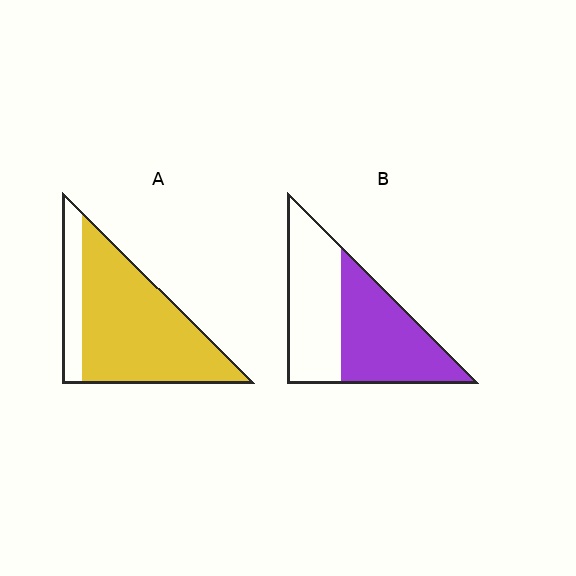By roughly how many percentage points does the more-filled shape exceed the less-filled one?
By roughly 30 percentage points (A over B).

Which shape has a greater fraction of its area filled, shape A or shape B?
Shape A.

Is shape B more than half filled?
Roughly half.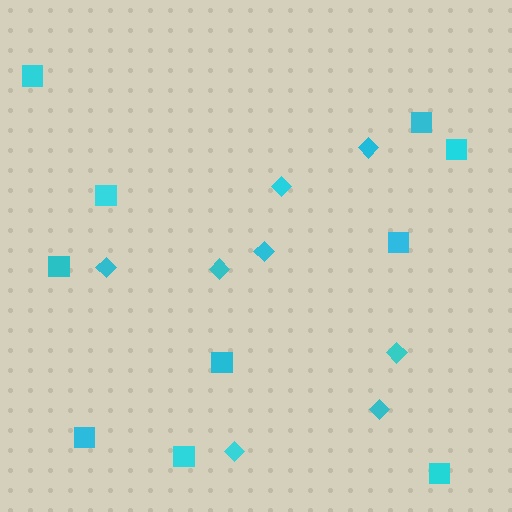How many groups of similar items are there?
There are 2 groups: one group of diamonds (8) and one group of squares (10).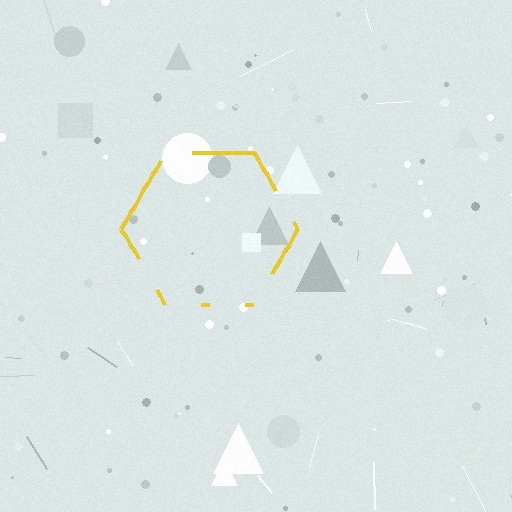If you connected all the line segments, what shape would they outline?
They would outline a hexagon.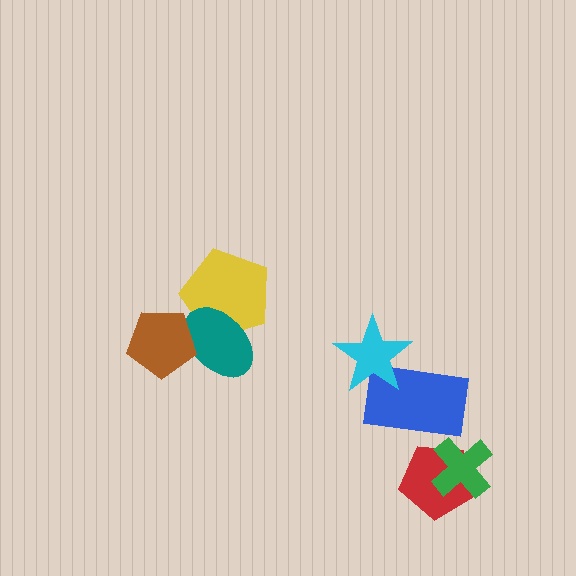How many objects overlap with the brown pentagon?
1 object overlaps with the brown pentagon.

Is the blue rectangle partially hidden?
Yes, it is partially covered by another shape.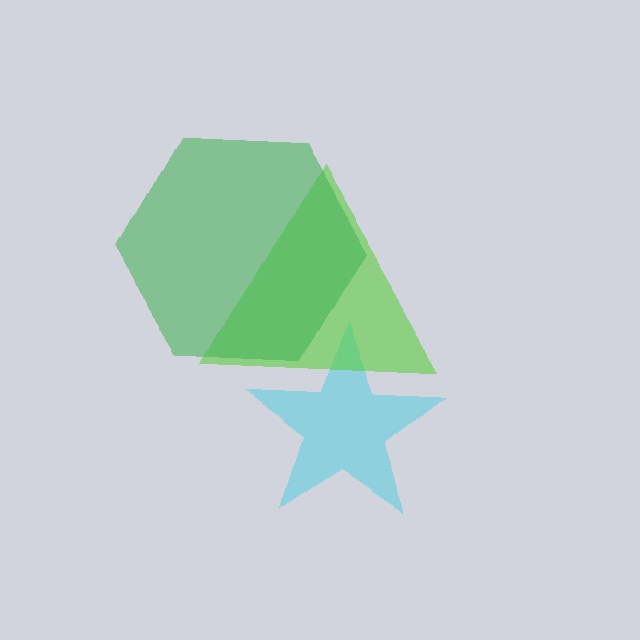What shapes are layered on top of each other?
The layered shapes are: a cyan star, a lime triangle, a green hexagon.